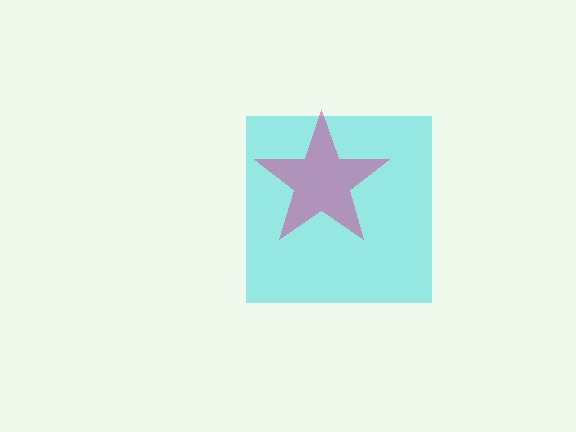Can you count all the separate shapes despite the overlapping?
Yes, there are 2 separate shapes.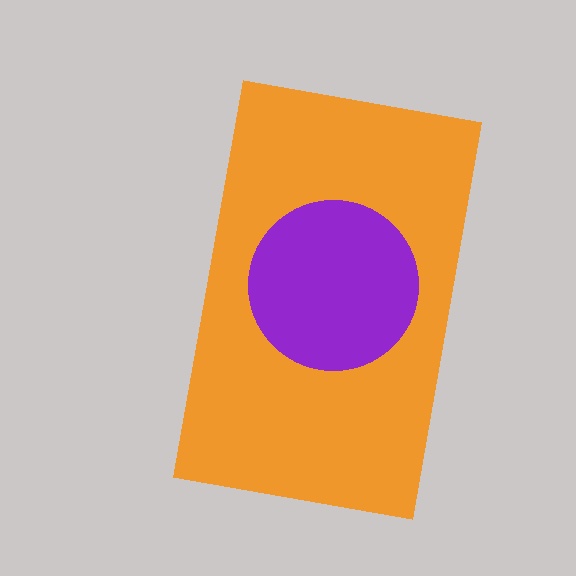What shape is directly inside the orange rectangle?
The purple circle.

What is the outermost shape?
The orange rectangle.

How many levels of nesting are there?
2.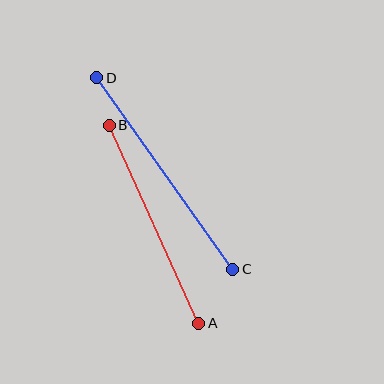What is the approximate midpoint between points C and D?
The midpoint is at approximately (165, 174) pixels.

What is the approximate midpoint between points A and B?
The midpoint is at approximately (154, 224) pixels.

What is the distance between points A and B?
The distance is approximately 217 pixels.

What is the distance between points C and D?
The distance is approximately 235 pixels.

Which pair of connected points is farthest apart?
Points C and D are farthest apart.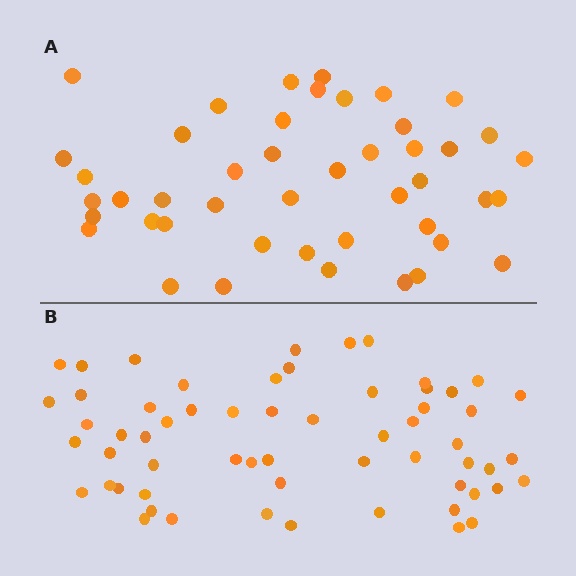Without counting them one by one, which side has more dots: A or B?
Region B (the bottom region) has more dots.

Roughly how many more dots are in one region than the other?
Region B has approximately 15 more dots than region A.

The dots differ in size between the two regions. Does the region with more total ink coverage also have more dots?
No. Region A has more total ink coverage because its dots are larger, but region B actually contains more individual dots. Total area can be misleading — the number of items is what matters here.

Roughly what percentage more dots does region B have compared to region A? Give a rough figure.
About 35% more.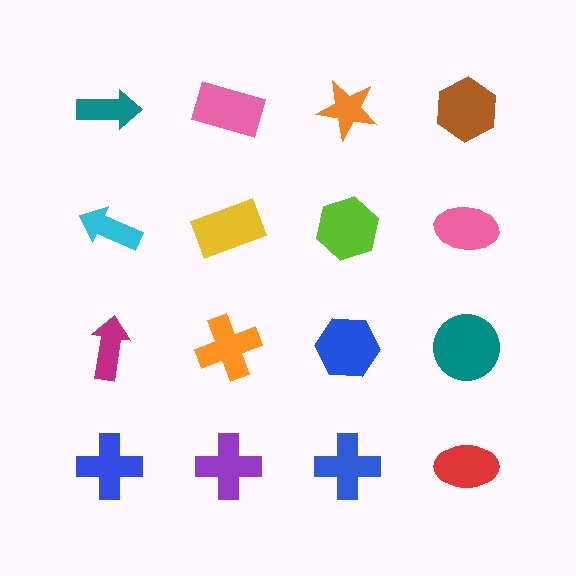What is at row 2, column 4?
A pink ellipse.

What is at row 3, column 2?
An orange cross.